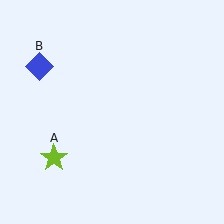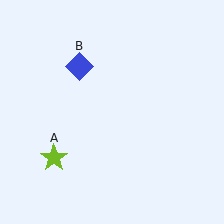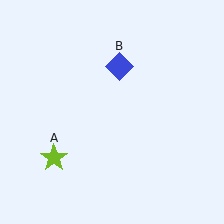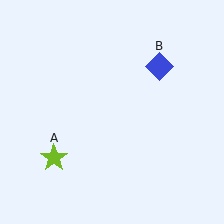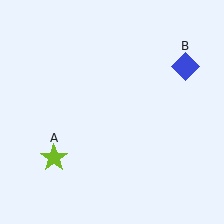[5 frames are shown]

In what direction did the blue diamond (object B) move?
The blue diamond (object B) moved right.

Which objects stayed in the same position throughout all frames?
Lime star (object A) remained stationary.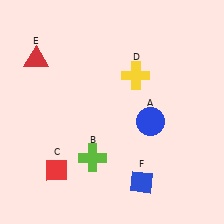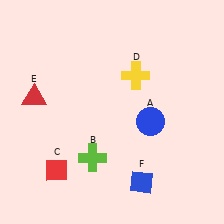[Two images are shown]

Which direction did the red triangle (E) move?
The red triangle (E) moved down.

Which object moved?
The red triangle (E) moved down.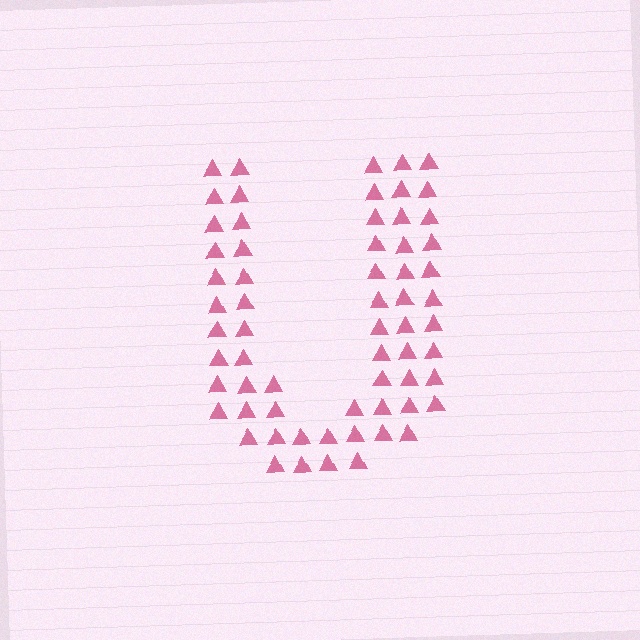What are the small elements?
The small elements are triangles.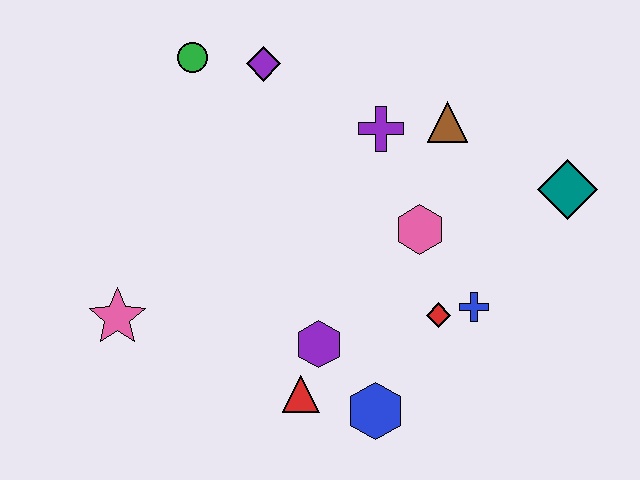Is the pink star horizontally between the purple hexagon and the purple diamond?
No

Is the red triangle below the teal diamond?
Yes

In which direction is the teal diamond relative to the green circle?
The teal diamond is to the right of the green circle.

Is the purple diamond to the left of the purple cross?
Yes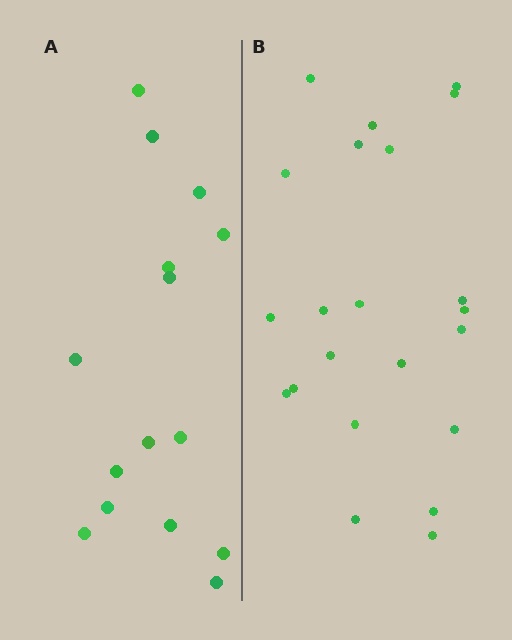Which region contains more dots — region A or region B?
Region B (the right region) has more dots.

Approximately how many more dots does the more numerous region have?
Region B has roughly 8 or so more dots than region A.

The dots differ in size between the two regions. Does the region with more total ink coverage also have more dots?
No. Region A has more total ink coverage because its dots are larger, but region B actually contains more individual dots. Total area can be misleading — the number of items is what matters here.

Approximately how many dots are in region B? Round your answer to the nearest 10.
About 20 dots. (The exact count is 22, which rounds to 20.)